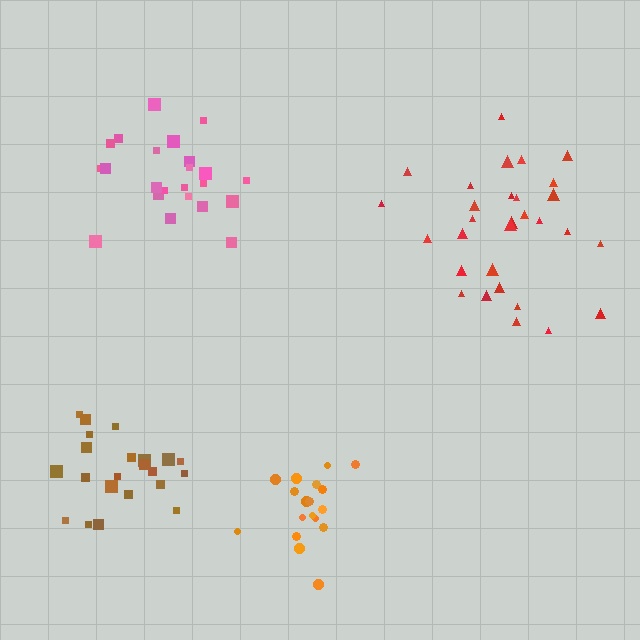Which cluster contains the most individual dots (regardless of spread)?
Red (30).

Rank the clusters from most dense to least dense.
orange, pink, brown, red.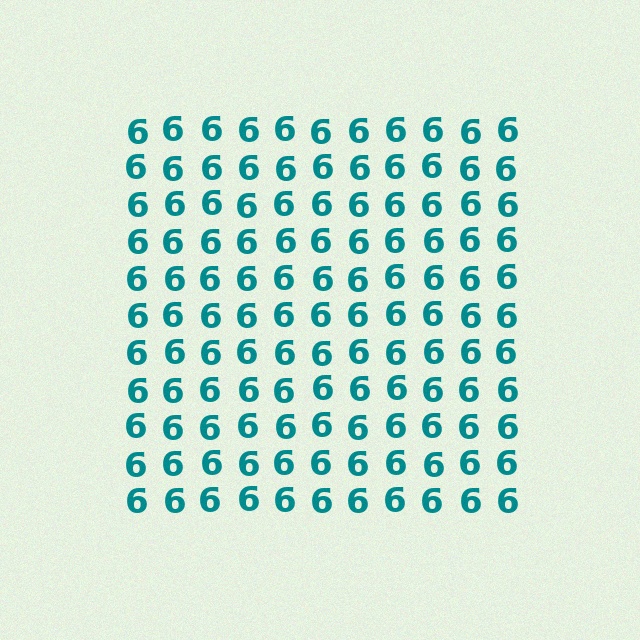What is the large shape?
The large shape is a square.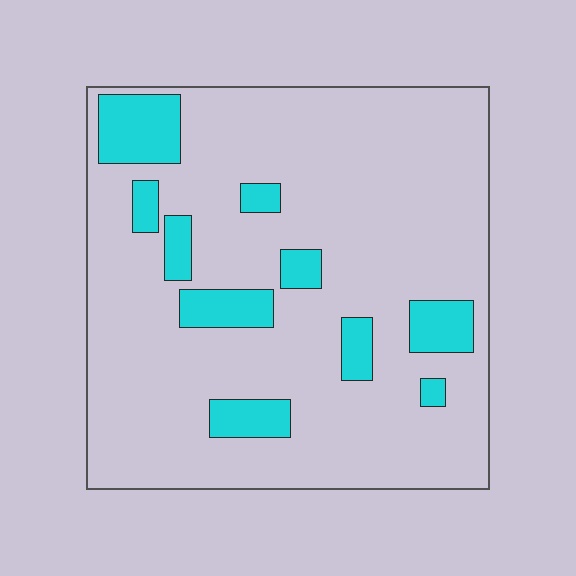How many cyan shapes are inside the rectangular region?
10.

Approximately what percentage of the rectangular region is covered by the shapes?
Approximately 15%.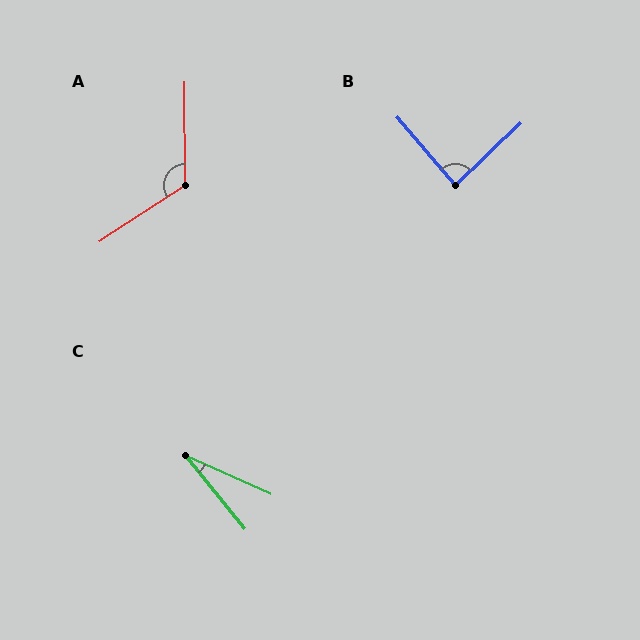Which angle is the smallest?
C, at approximately 27 degrees.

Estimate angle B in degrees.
Approximately 87 degrees.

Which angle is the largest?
A, at approximately 123 degrees.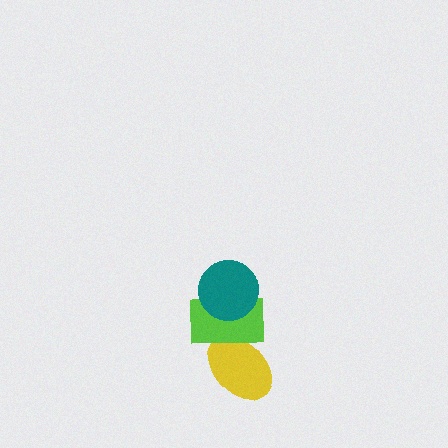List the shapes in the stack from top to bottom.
From top to bottom: the teal circle, the lime rectangle, the yellow ellipse.